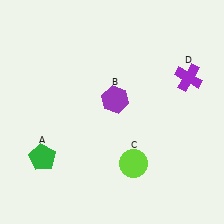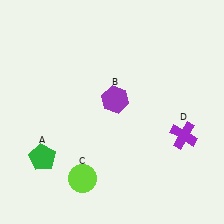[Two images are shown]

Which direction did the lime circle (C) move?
The lime circle (C) moved left.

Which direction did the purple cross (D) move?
The purple cross (D) moved down.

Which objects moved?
The objects that moved are: the lime circle (C), the purple cross (D).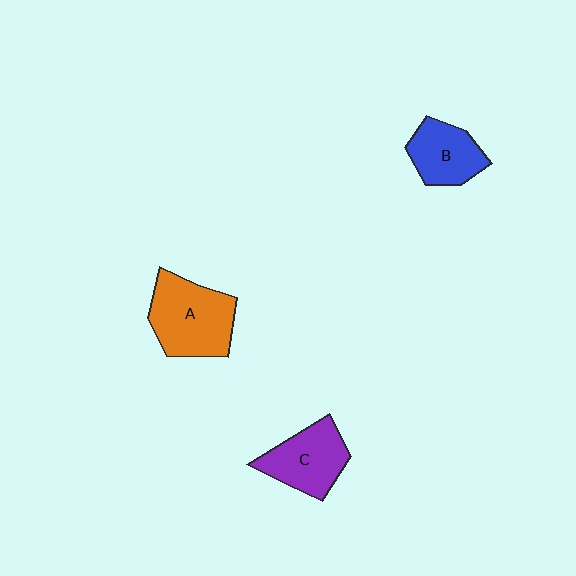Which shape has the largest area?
Shape A (orange).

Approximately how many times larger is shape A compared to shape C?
Approximately 1.3 times.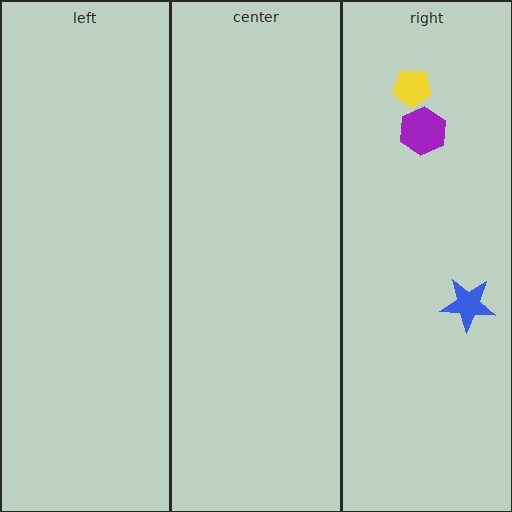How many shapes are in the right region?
3.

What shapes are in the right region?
The purple hexagon, the blue star, the yellow pentagon.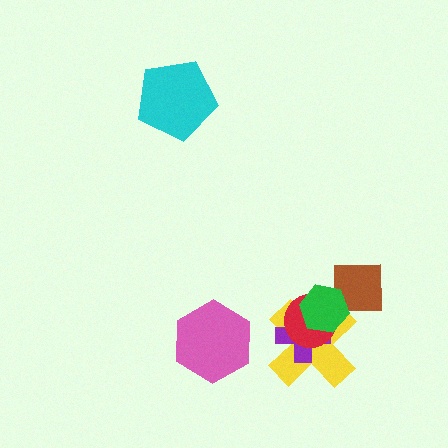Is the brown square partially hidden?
Yes, it is partially covered by another shape.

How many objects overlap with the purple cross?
3 objects overlap with the purple cross.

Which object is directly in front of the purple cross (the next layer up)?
The red circle is directly in front of the purple cross.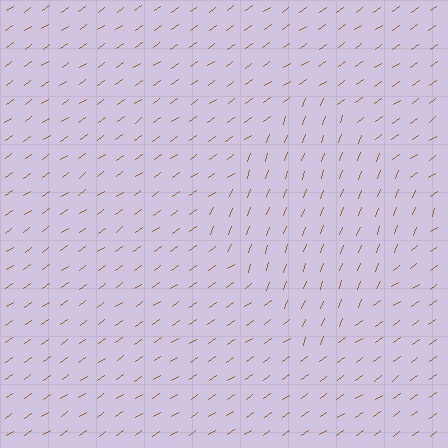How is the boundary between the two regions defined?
The boundary is defined purely by a change in line orientation (approximately 34 degrees difference). All lines are the same color and thickness.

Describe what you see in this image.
The image is filled with small brown line segments. A diamond region in the image has lines oriented differently from the surrounding lines, creating a visible texture boundary.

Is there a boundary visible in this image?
Yes, there is a texture boundary formed by a change in line orientation.